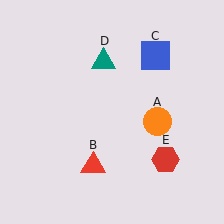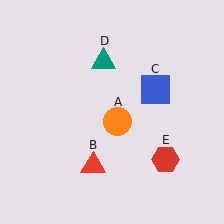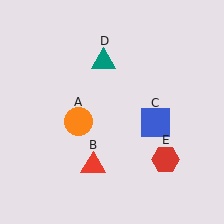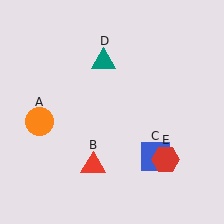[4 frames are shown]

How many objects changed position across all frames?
2 objects changed position: orange circle (object A), blue square (object C).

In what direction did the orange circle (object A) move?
The orange circle (object A) moved left.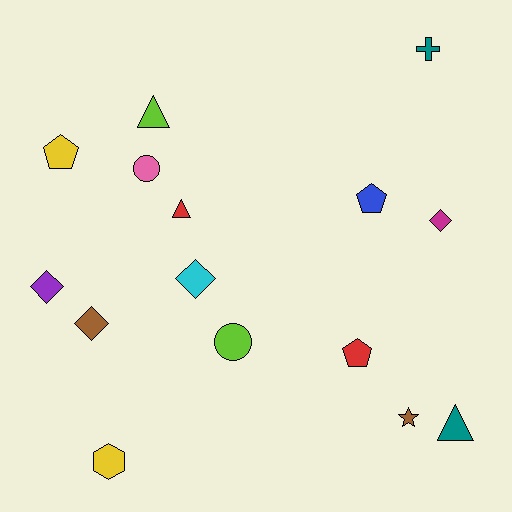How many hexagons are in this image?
There is 1 hexagon.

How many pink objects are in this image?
There is 1 pink object.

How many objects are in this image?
There are 15 objects.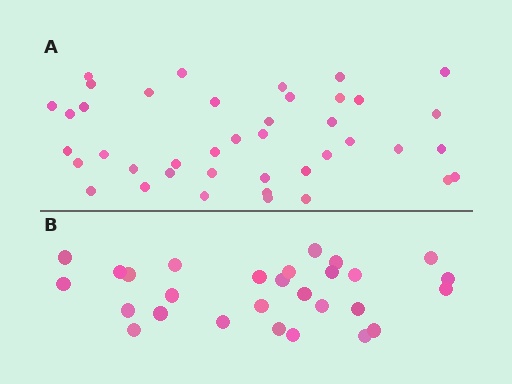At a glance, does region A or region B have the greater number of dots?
Region A (the top region) has more dots.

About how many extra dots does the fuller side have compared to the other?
Region A has approximately 15 more dots than region B.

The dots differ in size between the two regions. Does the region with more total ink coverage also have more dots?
No. Region B has more total ink coverage because its dots are larger, but region A actually contains more individual dots. Total area can be misleading — the number of items is what matters here.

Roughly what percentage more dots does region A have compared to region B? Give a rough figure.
About 45% more.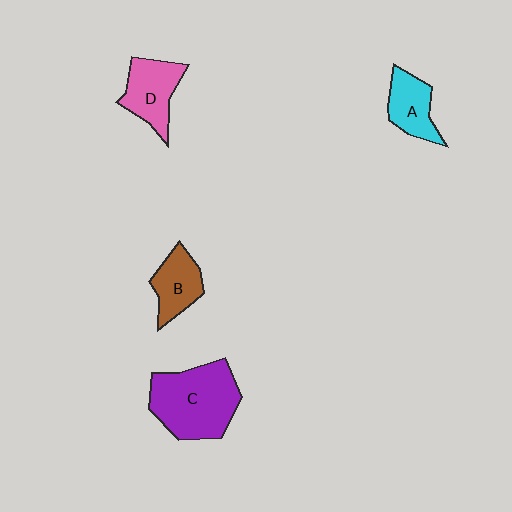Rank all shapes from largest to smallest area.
From largest to smallest: C (purple), D (pink), B (brown), A (cyan).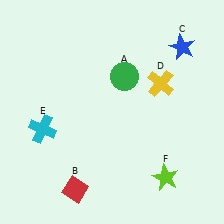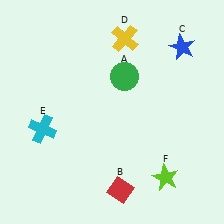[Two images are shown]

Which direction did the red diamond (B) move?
The red diamond (B) moved right.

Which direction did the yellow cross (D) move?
The yellow cross (D) moved up.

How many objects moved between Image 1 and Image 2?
2 objects moved between the two images.